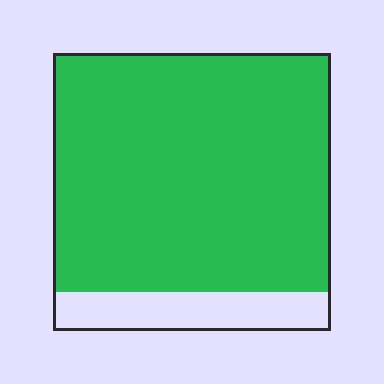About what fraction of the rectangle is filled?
About seven eighths (7/8).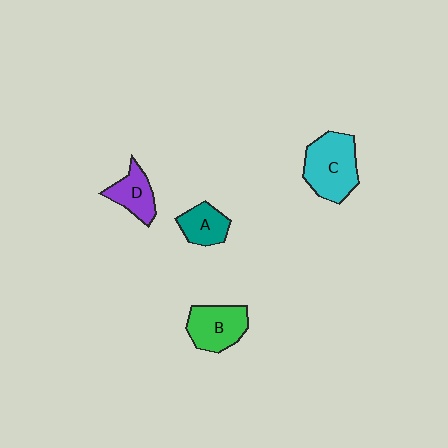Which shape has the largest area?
Shape C (cyan).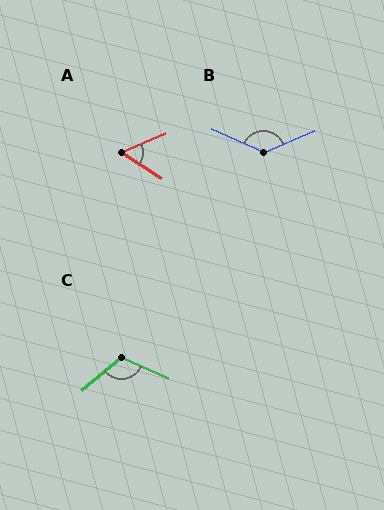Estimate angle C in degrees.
Approximately 116 degrees.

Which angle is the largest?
B, at approximately 132 degrees.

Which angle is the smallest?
A, at approximately 55 degrees.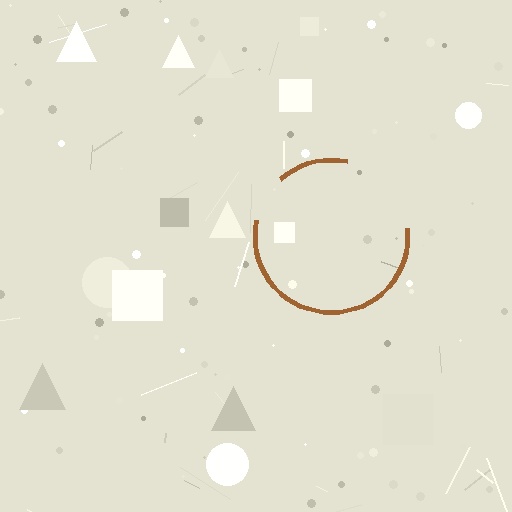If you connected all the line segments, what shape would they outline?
They would outline a circle.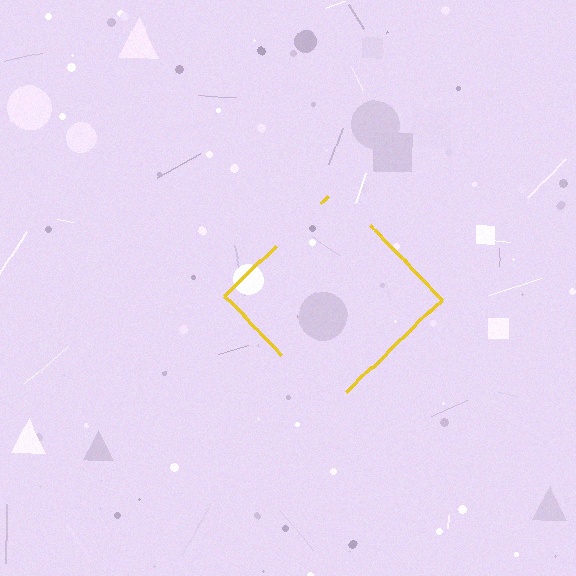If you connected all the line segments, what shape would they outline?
They would outline a diamond.